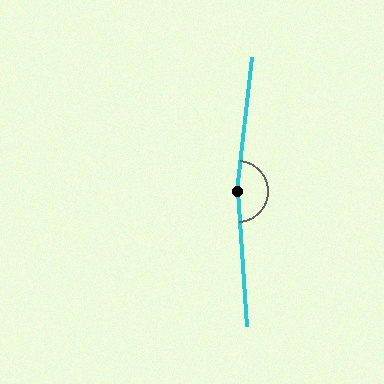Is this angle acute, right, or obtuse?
It is obtuse.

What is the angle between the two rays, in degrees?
Approximately 170 degrees.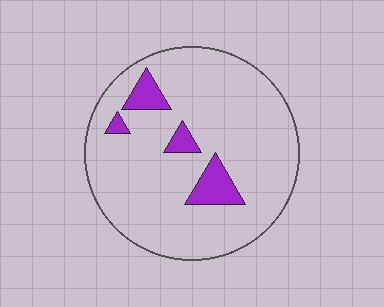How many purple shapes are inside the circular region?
4.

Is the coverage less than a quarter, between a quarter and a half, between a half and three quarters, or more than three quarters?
Less than a quarter.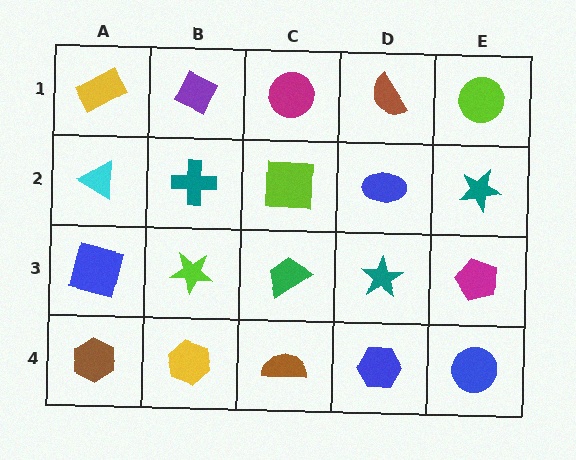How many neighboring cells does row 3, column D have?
4.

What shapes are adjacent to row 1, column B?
A teal cross (row 2, column B), a yellow rectangle (row 1, column A), a magenta circle (row 1, column C).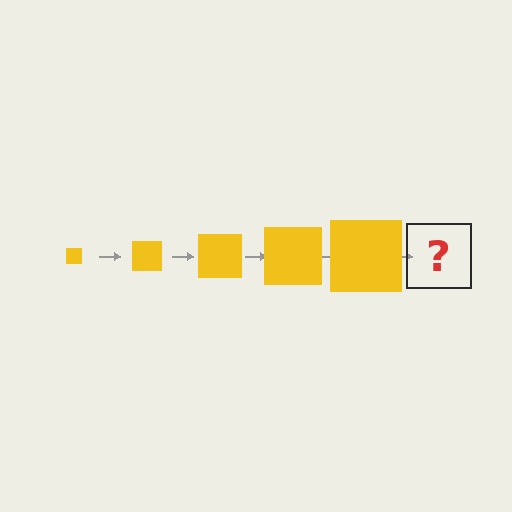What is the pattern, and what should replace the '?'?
The pattern is that the square gets progressively larger each step. The '?' should be a yellow square, larger than the previous one.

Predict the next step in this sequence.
The next step is a yellow square, larger than the previous one.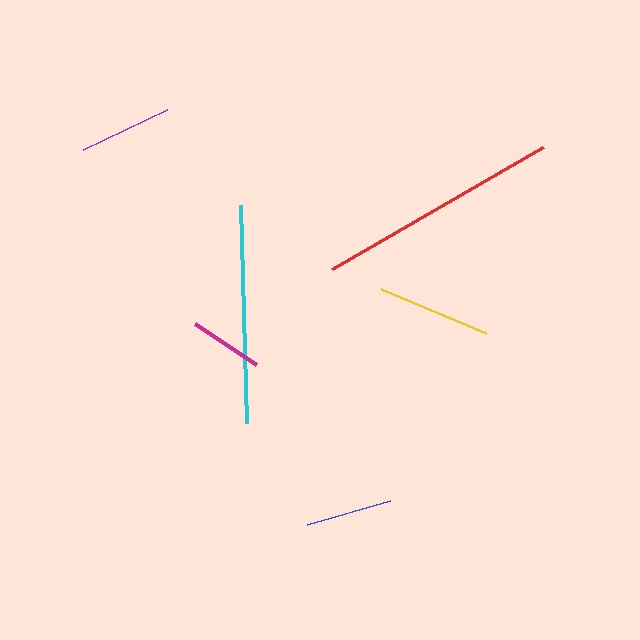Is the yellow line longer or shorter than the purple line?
The yellow line is longer than the purple line.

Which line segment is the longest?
The red line is the longest at approximately 244 pixels.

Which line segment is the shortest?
The magenta line is the shortest at approximately 74 pixels.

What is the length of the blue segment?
The blue segment is approximately 86 pixels long.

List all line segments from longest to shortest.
From longest to shortest: red, cyan, yellow, purple, blue, magenta.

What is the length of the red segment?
The red segment is approximately 244 pixels long.